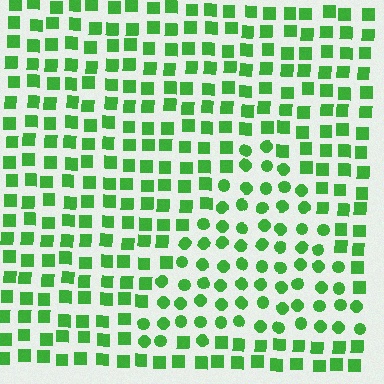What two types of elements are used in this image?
The image uses circles inside the triangle region and squares outside it.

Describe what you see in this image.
The image is filled with small green elements arranged in a uniform grid. A triangle-shaped region contains circles, while the surrounding area contains squares. The boundary is defined purely by the change in element shape.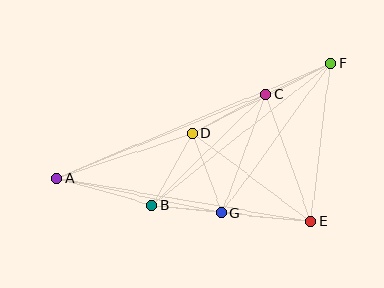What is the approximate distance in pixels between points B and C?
The distance between B and C is approximately 159 pixels.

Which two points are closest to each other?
Points B and G are closest to each other.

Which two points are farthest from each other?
Points A and F are farthest from each other.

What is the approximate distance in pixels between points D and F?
The distance between D and F is approximately 155 pixels.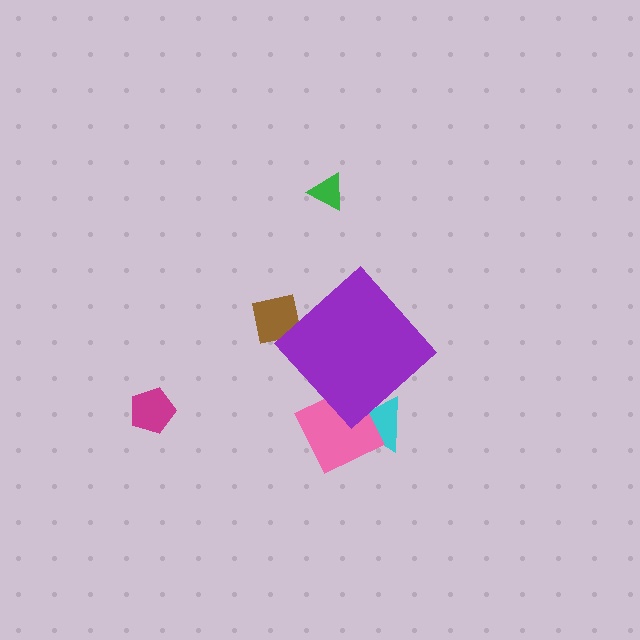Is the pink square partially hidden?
Yes, the pink square is partially hidden behind the purple diamond.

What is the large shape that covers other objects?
A purple diamond.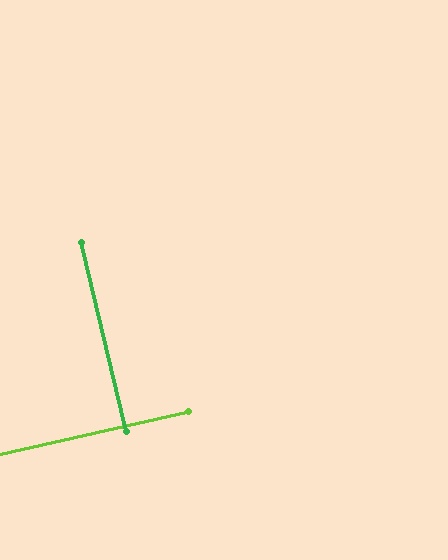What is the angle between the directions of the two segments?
Approximately 89 degrees.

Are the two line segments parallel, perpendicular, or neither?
Perpendicular — they meet at approximately 89°.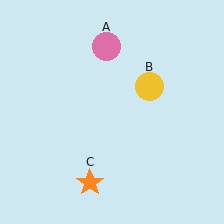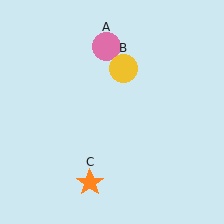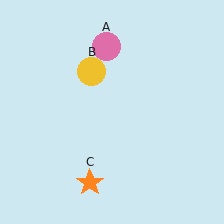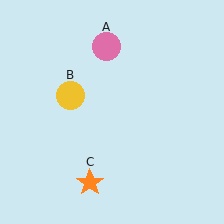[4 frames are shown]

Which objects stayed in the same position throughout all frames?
Pink circle (object A) and orange star (object C) remained stationary.